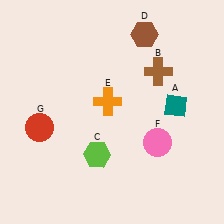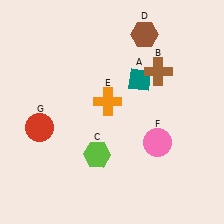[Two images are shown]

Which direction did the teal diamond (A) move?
The teal diamond (A) moved left.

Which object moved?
The teal diamond (A) moved left.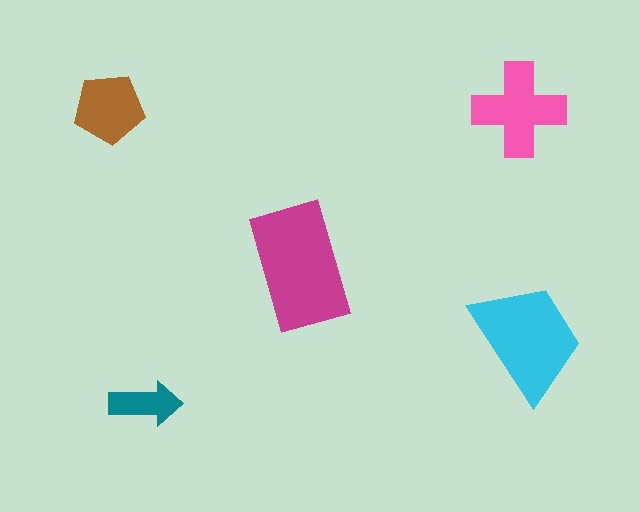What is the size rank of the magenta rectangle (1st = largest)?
1st.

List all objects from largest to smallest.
The magenta rectangle, the cyan trapezoid, the pink cross, the brown pentagon, the teal arrow.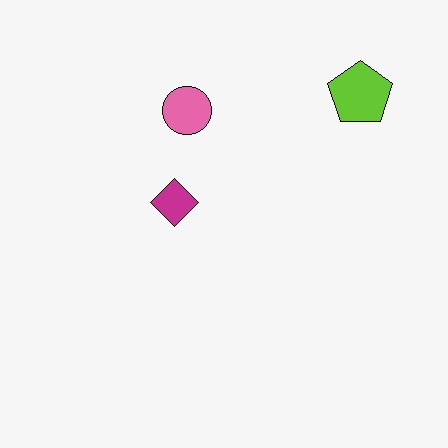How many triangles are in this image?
There are no triangles.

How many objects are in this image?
There are 3 objects.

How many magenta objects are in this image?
There is 1 magenta object.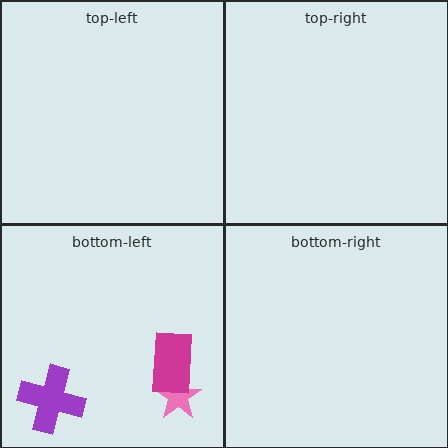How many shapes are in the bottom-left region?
3.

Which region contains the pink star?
The bottom-left region.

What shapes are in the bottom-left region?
The pink star, the purple cross, the magenta rectangle.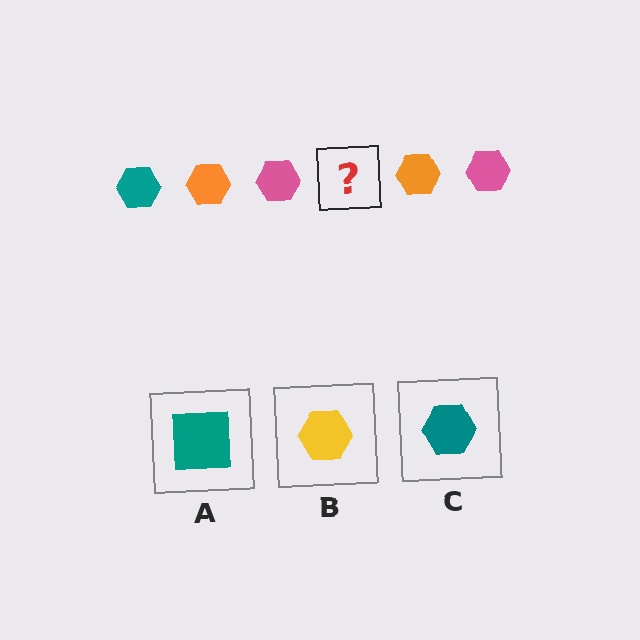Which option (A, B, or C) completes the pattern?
C.